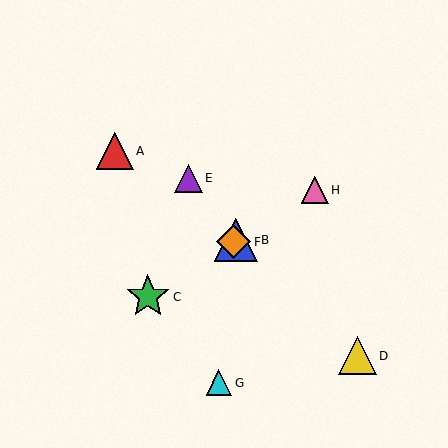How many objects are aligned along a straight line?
4 objects (B, C, F, H) are aligned along a straight line.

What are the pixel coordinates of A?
Object A is at (115, 151).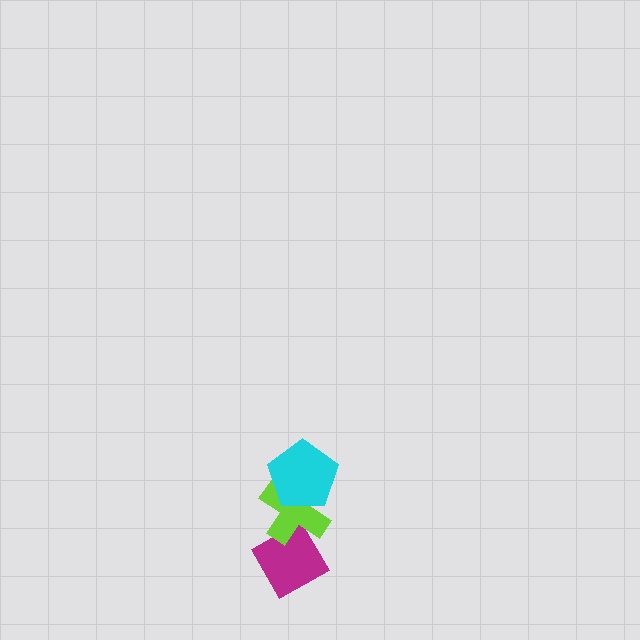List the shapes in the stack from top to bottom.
From top to bottom: the cyan pentagon, the lime cross, the magenta diamond.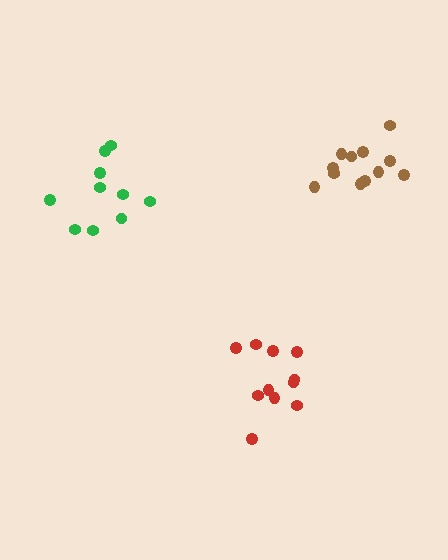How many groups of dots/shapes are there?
There are 3 groups.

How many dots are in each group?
Group 1: 12 dots, Group 2: 11 dots, Group 3: 10 dots (33 total).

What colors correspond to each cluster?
The clusters are colored: brown, red, green.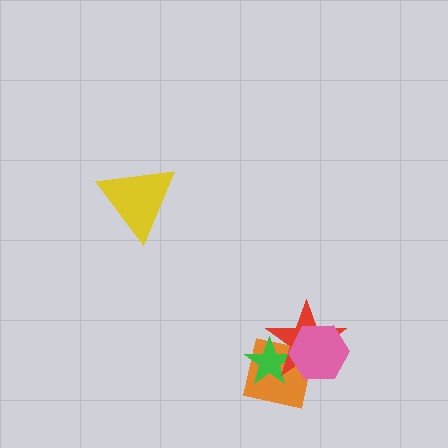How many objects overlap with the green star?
3 objects overlap with the green star.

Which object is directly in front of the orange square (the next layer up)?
The green star is directly in front of the orange square.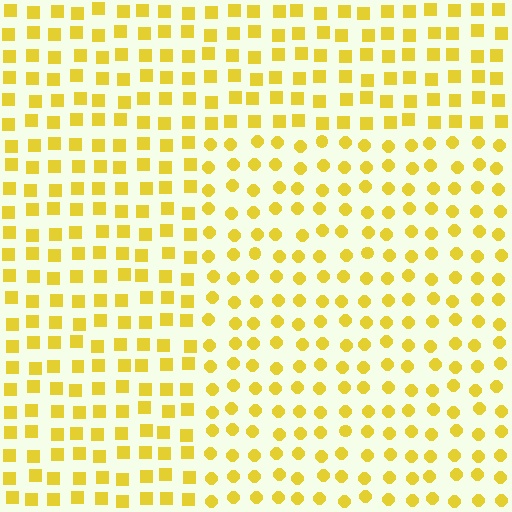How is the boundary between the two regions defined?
The boundary is defined by a change in element shape: circles inside vs. squares outside. All elements share the same color and spacing.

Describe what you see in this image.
The image is filled with small yellow elements arranged in a uniform grid. A rectangle-shaped region contains circles, while the surrounding area contains squares. The boundary is defined purely by the change in element shape.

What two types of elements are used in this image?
The image uses circles inside the rectangle region and squares outside it.